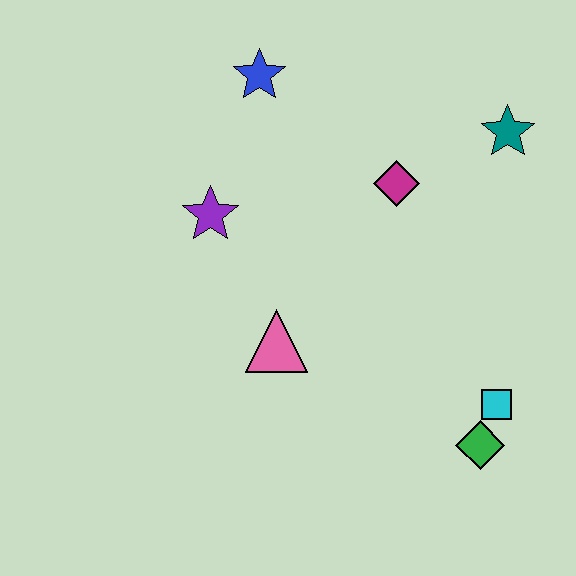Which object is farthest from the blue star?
The green diamond is farthest from the blue star.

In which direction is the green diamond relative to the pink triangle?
The green diamond is to the right of the pink triangle.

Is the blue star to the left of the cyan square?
Yes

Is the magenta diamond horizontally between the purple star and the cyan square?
Yes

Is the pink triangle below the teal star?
Yes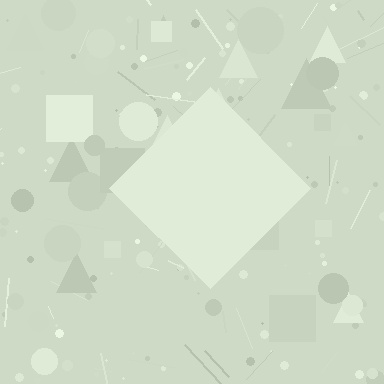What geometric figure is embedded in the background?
A diamond is embedded in the background.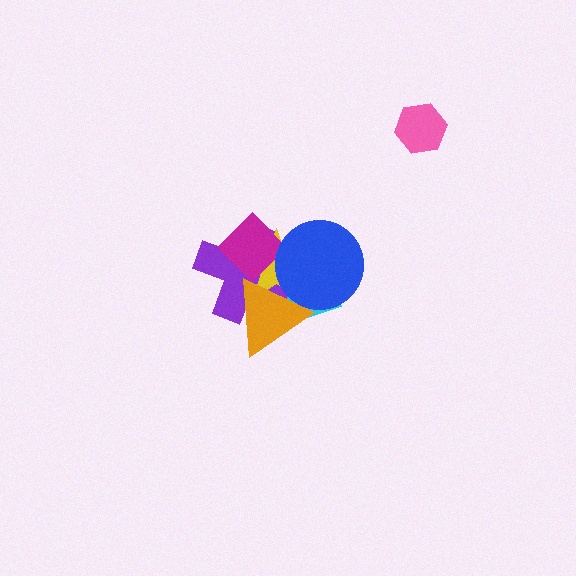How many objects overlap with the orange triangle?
5 objects overlap with the orange triangle.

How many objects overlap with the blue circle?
5 objects overlap with the blue circle.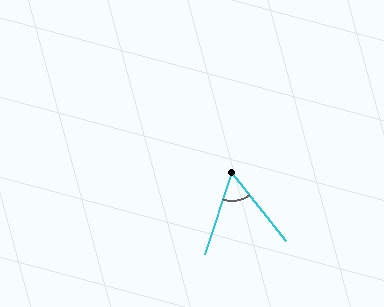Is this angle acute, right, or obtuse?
It is acute.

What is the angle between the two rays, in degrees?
Approximately 56 degrees.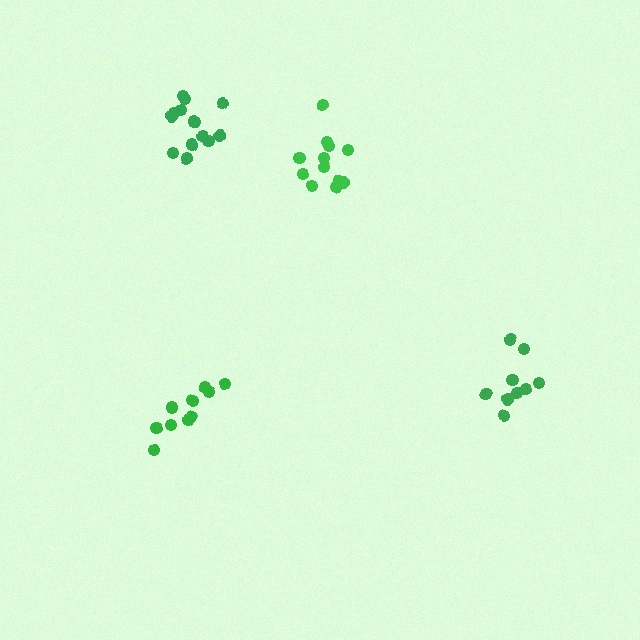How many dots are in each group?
Group 1: 9 dots, Group 2: 12 dots, Group 3: 10 dots, Group 4: 14 dots (45 total).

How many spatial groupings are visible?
There are 4 spatial groupings.